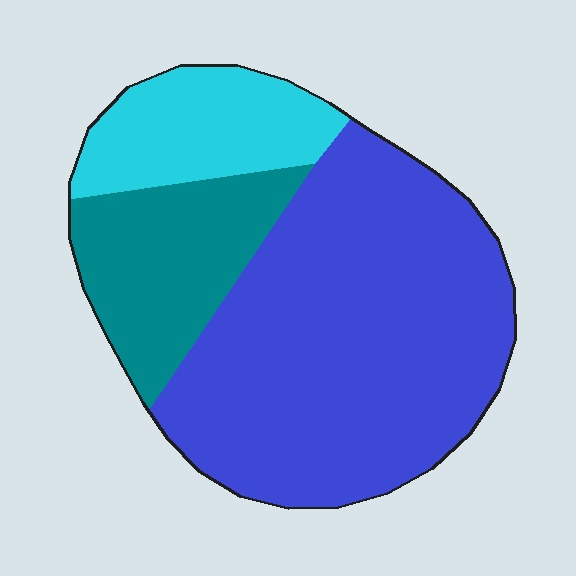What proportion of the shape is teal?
Teal covers roughly 20% of the shape.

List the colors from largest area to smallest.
From largest to smallest: blue, teal, cyan.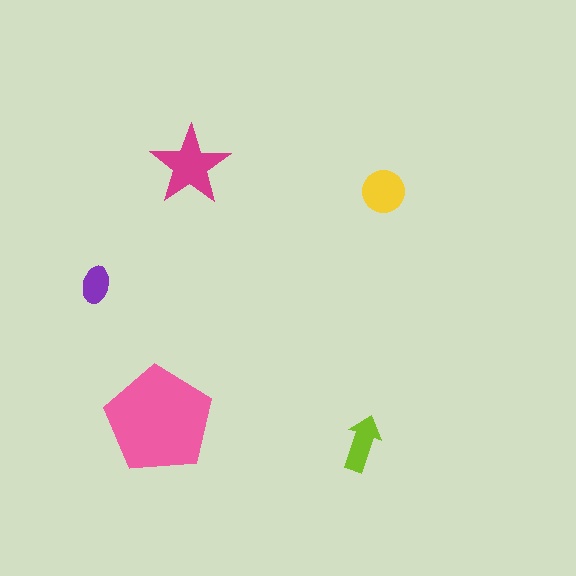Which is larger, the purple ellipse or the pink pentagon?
The pink pentagon.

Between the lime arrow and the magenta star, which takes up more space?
The magenta star.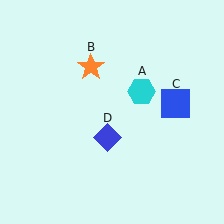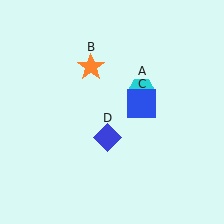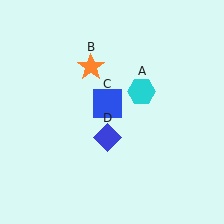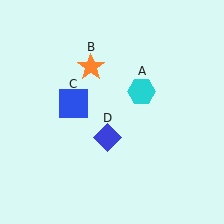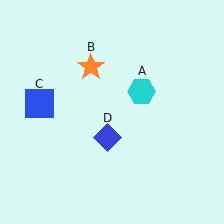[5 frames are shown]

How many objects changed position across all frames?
1 object changed position: blue square (object C).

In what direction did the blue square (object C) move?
The blue square (object C) moved left.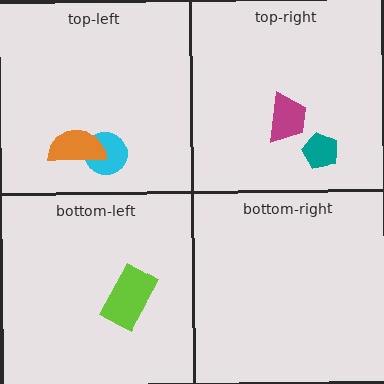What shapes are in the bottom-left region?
The lime rectangle.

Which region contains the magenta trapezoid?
The top-right region.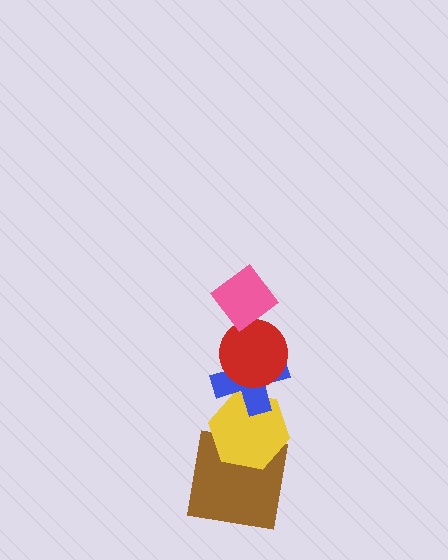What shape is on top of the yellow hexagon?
The blue cross is on top of the yellow hexagon.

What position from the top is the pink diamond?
The pink diamond is 1st from the top.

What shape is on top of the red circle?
The pink diamond is on top of the red circle.